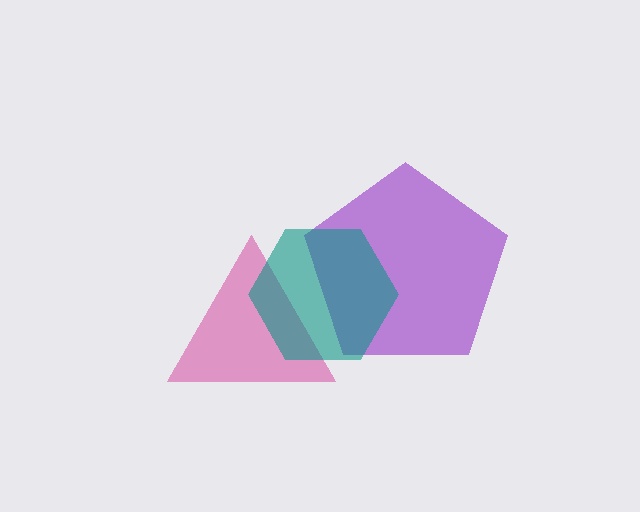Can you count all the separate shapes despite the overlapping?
Yes, there are 3 separate shapes.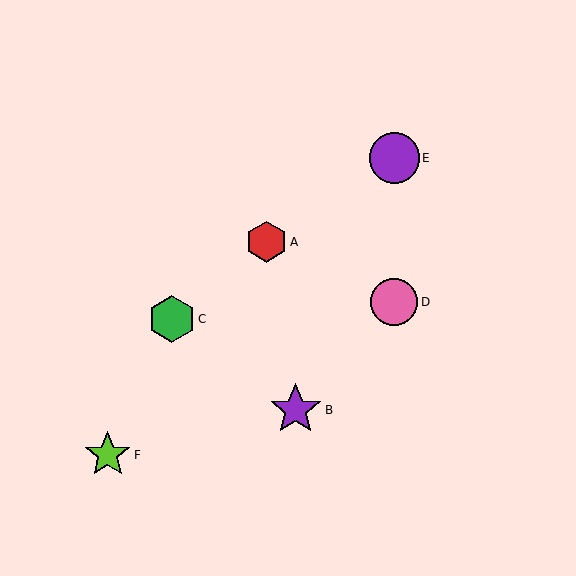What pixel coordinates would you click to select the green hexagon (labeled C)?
Click at (172, 319) to select the green hexagon C.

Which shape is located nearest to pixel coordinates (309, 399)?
The purple star (labeled B) at (296, 410) is nearest to that location.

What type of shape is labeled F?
Shape F is a lime star.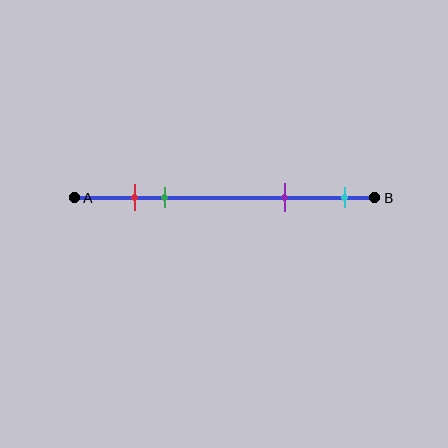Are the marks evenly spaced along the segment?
No, the marks are not evenly spaced.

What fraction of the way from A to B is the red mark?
The red mark is approximately 20% (0.2) of the way from A to B.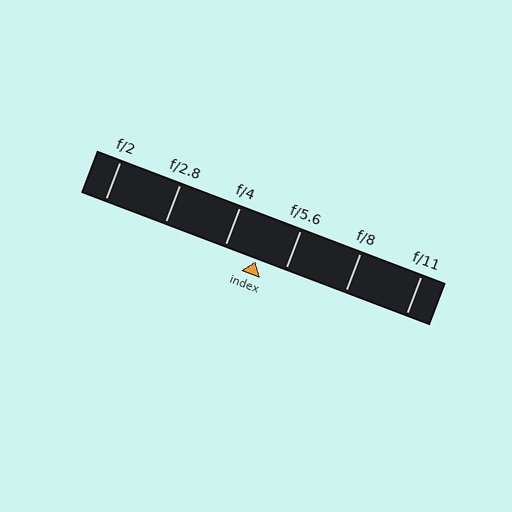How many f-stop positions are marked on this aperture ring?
There are 6 f-stop positions marked.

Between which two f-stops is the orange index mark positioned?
The index mark is between f/4 and f/5.6.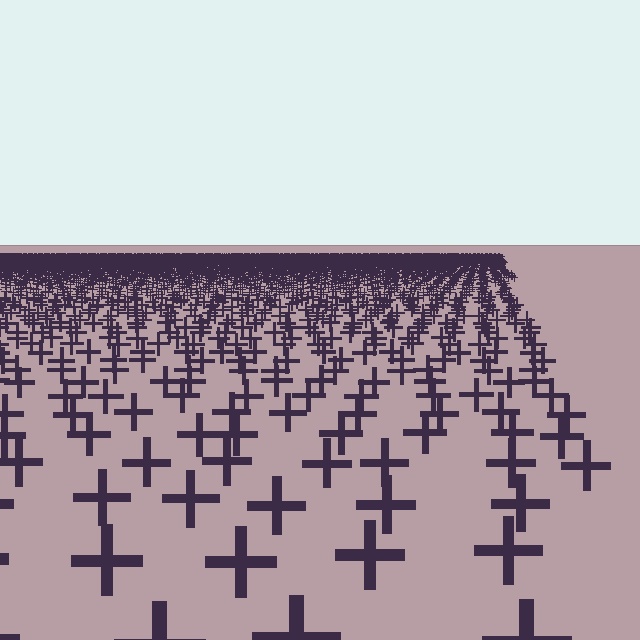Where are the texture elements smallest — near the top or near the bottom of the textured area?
Near the top.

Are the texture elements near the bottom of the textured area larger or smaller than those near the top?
Larger. Near the bottom, elements are closer to the viewer and appear at a bigger on-screen size.